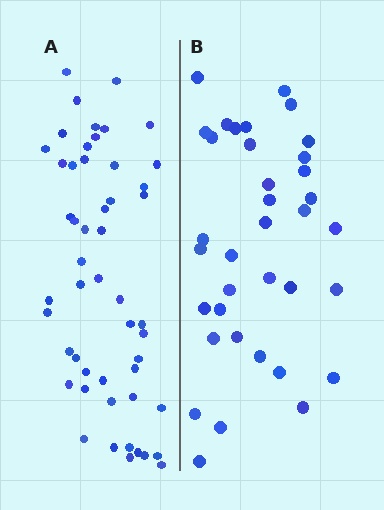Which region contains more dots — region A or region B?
Region A (the left region) has more dots.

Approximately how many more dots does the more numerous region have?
Region A has approximately 15 more dots than region B.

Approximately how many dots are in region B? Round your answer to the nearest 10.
About 40 dots. (The exact count is 36, which rounds to 40.)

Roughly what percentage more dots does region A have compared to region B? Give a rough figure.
About 40% more.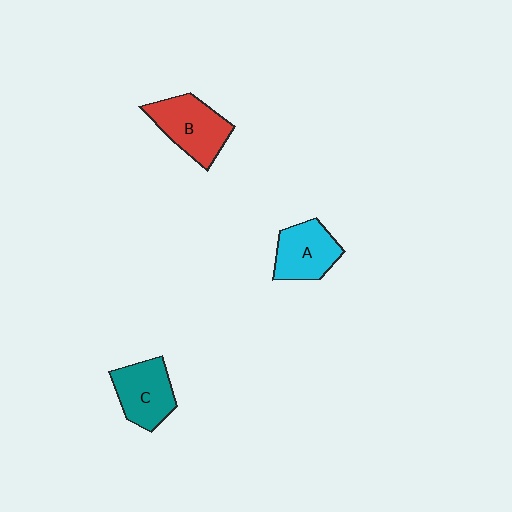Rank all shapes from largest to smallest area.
From largest to smallest: B (red), C (teal), A (cyan).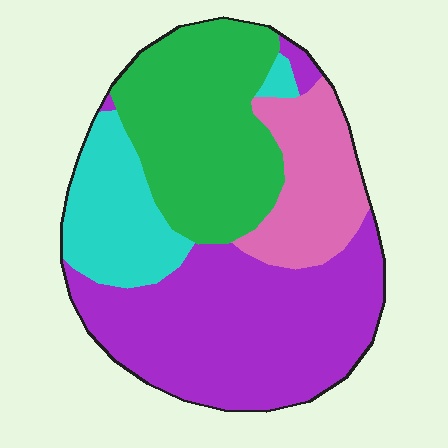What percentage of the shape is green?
Green takes up between a quarter and a half of the shape.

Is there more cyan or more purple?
Purple.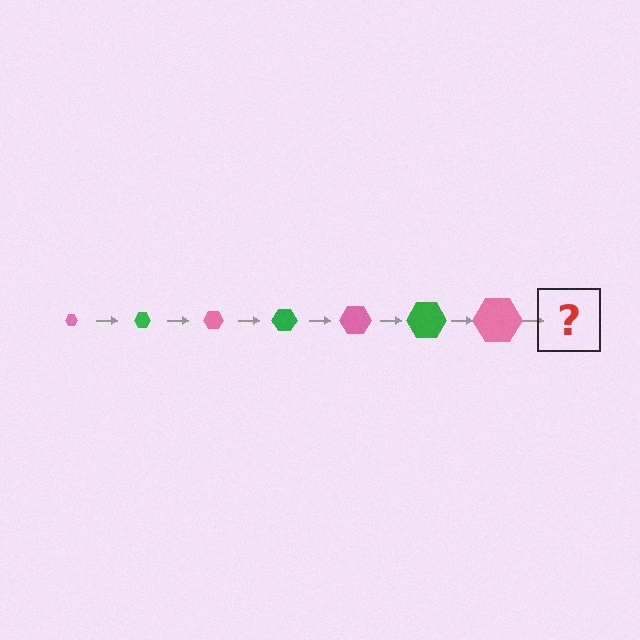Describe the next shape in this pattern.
It should be a green hexagon, larger than the previous one.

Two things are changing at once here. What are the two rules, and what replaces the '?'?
The two rules are that the hexagon grows larger each step and the color cycles through pink and green. The '?' should be a green hexagon, larger than the previous one.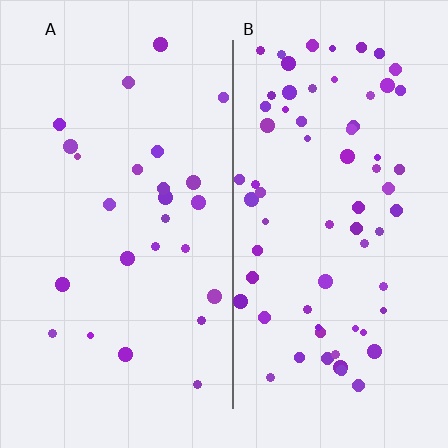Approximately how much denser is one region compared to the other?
Approximately 2.7× — region B over region A.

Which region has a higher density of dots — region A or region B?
B (the right).